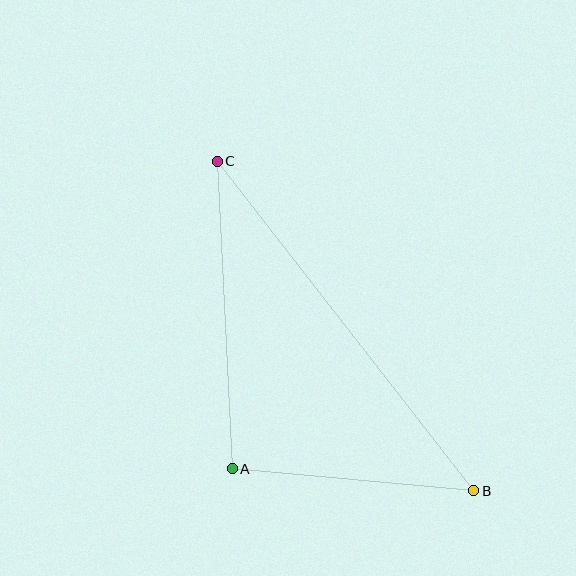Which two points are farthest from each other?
Points B and C are farthest from each other.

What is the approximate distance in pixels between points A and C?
The distance between A and C is approximately 308 pixels.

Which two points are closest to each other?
Points A and B are closest to each other.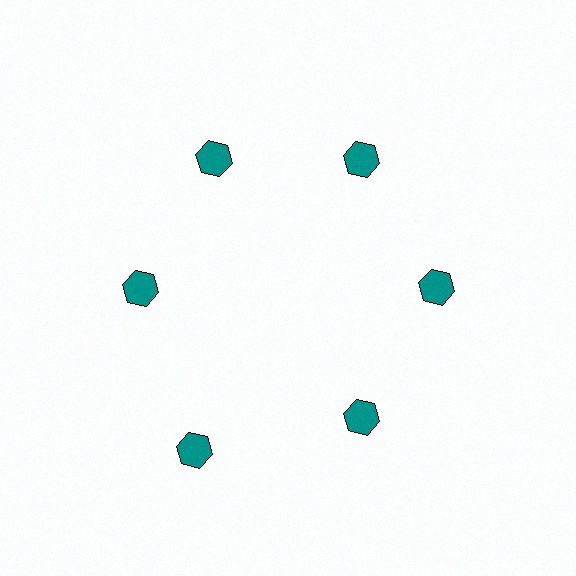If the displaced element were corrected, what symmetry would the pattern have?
It would have 6-fold rotational symmetry — the pattern would map onto itself every 60 degrees.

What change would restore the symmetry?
The symmetry would be restored by moving it inward, back onto the ring so that all 6 hexagons sit at equal angles and equal distance from the center.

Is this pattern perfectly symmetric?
No. The 6 teal hexagons are arranged in a ring, but one element near the 7 o'clock position is pushed outward from the center, breaking the 6-fold rotational symmetry.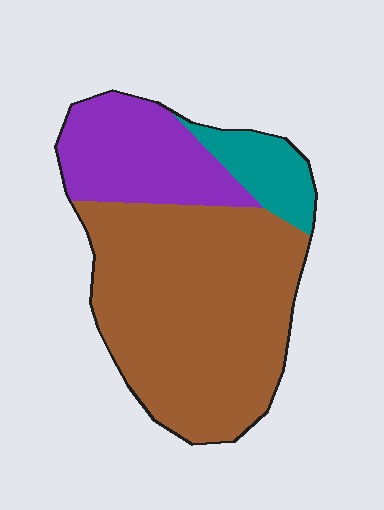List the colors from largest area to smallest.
From largest to smallest: brown, purple, teal.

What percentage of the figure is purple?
Purple covers 24% of the figure.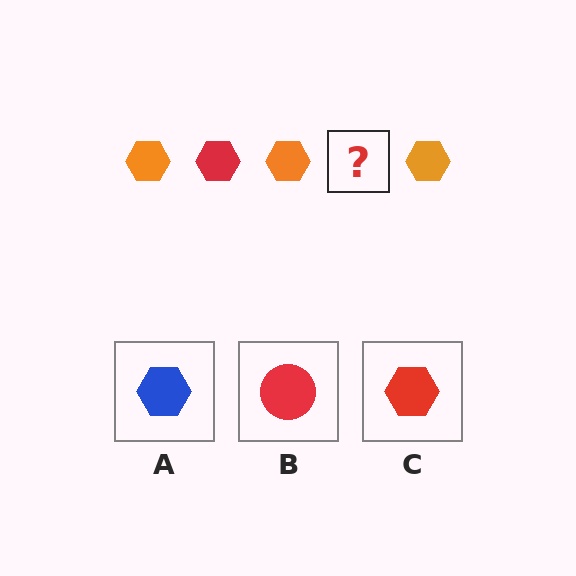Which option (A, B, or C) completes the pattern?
C.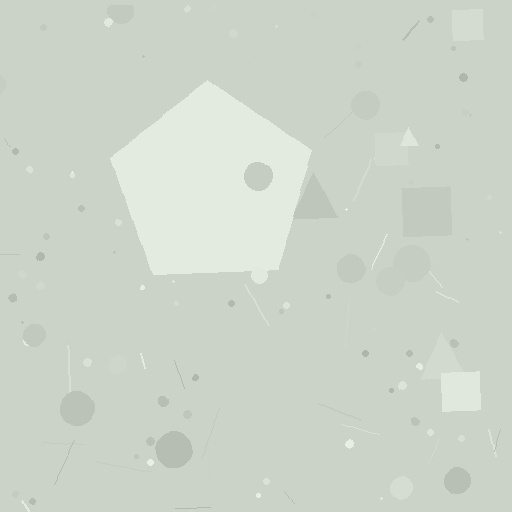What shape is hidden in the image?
A pentagon is hidden in the image.